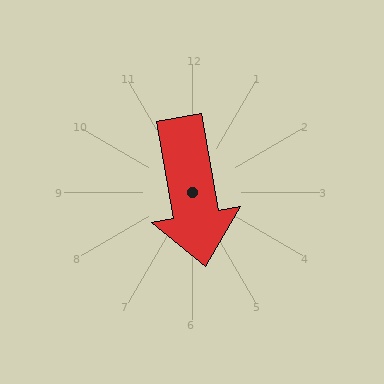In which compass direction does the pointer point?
South.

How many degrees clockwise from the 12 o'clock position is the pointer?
Approximately 170 degrees.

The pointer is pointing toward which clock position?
Roughly 6 o'clock.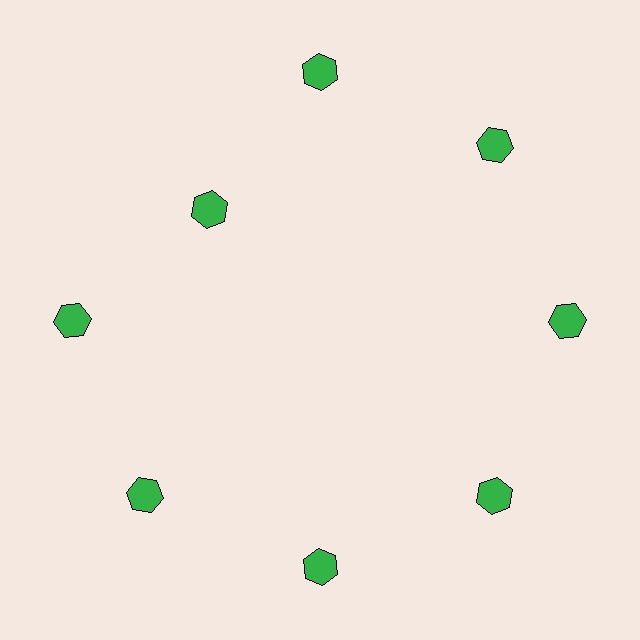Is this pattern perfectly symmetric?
No. The 8 green hexagons are arranged in a ring, but one element near the 10 o'clock position is pulled inward toward the center, breaking the 8-fold rotational symmetry.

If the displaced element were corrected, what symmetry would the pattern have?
It would have 8-fold rotational symmetry — the pattern would map onto itself every 45 degrees.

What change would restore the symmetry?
The symmetry would be restored by moving it outward, back onto the ring so that all 8 hexagons sit at equal angles and equal distance from the center.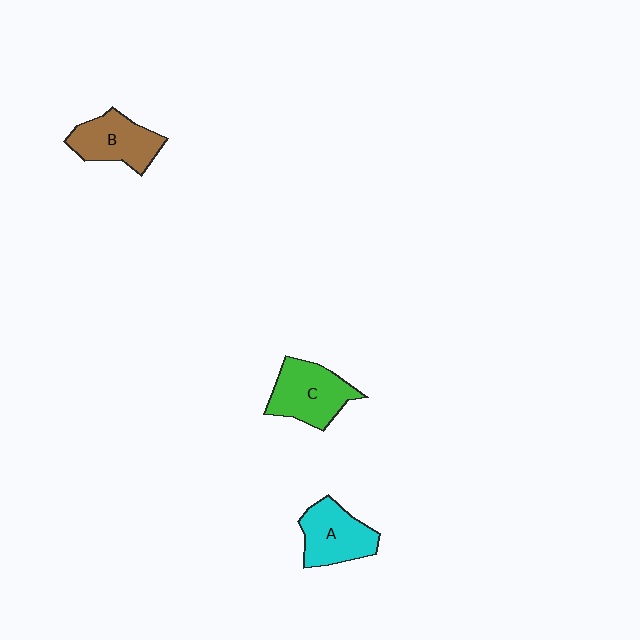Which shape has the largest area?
Shape C (green).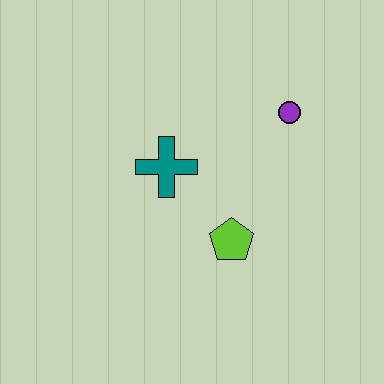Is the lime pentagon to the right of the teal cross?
Yes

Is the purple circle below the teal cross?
No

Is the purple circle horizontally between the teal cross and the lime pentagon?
No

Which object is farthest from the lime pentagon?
The purple circle is farthest from the lime pentagon.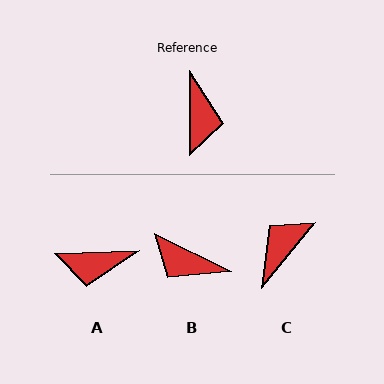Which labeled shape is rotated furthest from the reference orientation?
C, about 140 degrees away.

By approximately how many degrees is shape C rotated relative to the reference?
Approximately 140 degrees counter-clockwise.